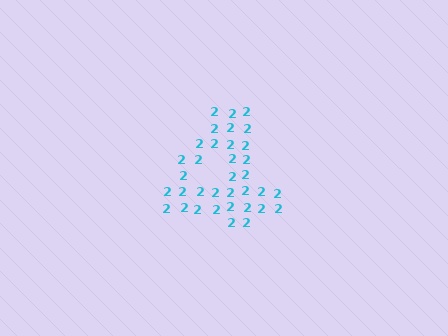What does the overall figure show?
The overall figure shows the digit 4.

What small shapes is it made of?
It is made of small digit 2's.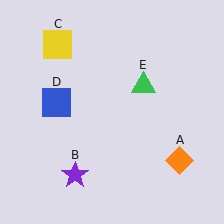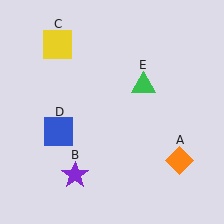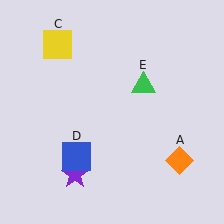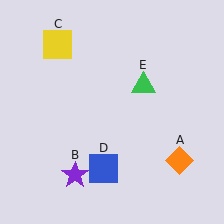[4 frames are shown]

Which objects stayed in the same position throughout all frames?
Orange diamond (object A) and purple star (object B) and yellow square (object C) and green triangle (object E) remained stationary.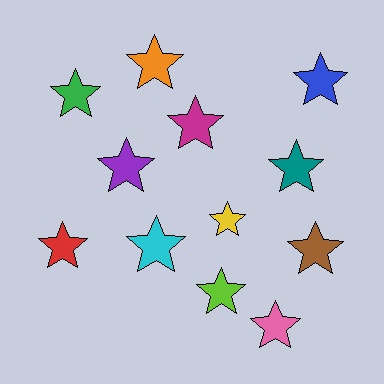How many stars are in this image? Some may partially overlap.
There are 12 stars.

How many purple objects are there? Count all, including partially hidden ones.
There is 1 purple object.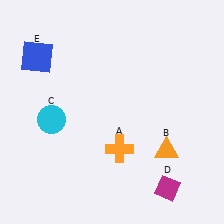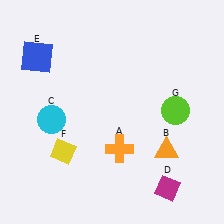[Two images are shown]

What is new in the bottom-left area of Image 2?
A yellow diamond (F) was added in the bottom-left area of Image 2.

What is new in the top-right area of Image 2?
A lime circle (G) was added in the top-right area of Image 2.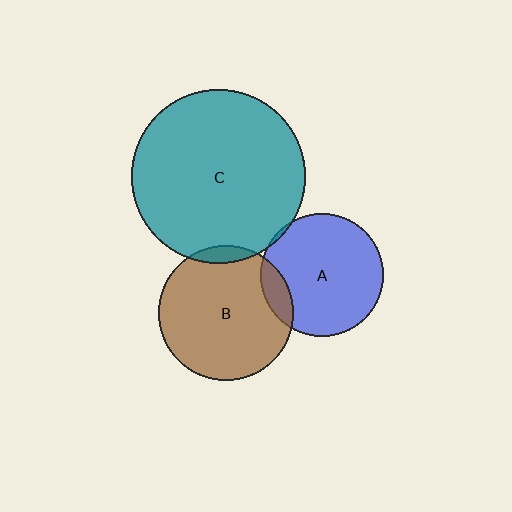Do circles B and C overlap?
Yes.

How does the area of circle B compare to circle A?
Approximately 1.2 times.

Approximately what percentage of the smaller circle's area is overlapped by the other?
Approximately 5%.